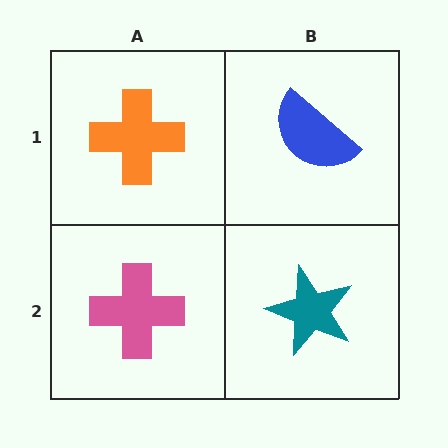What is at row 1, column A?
An orange cross.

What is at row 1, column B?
A blue semicircle.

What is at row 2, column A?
A pink cross.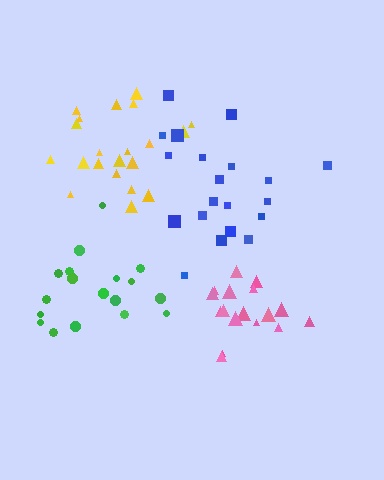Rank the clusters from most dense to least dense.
yellow, pink, green, blue.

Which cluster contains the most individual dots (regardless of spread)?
Yellow (21).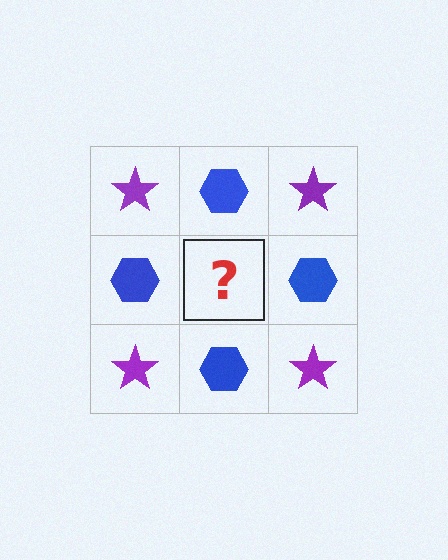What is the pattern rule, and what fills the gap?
The rule is that it alternates purple star and blue hexagon in a checkerboard pattern. The gap should be filled with a purple star.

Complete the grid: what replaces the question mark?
The question mark should be replaced with a purple star.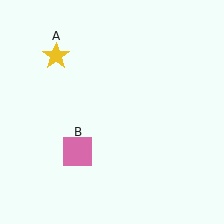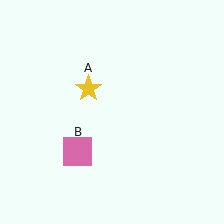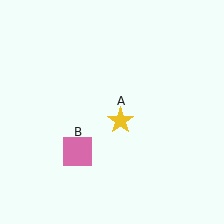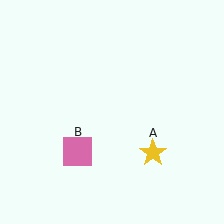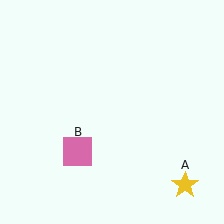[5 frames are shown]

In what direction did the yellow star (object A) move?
The yellow star (object A) moved down and to the right.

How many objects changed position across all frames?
1 object changed position: yellow star (object A).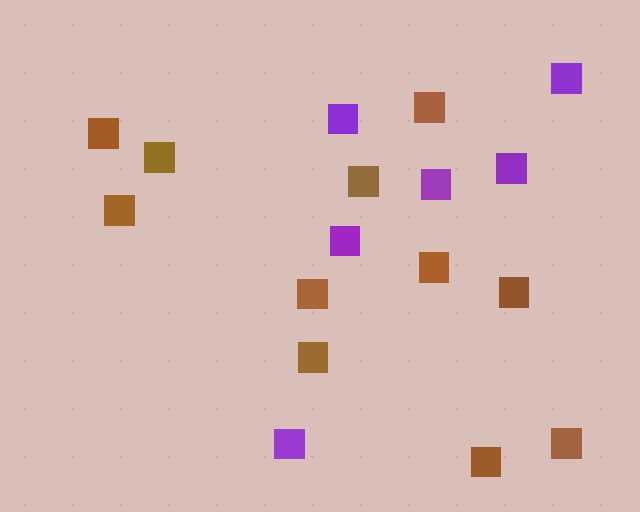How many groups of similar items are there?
There are 2 groups: one group of purple squares (6) and one group of brown squares (11).